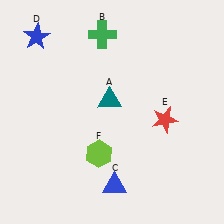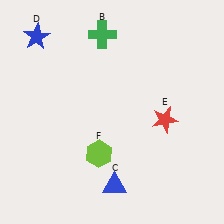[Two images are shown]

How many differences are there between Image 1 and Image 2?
There is 1 difference between the two images.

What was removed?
The teal triangle (A) was removed in Image 2.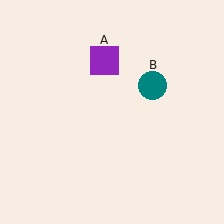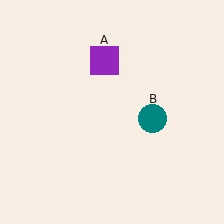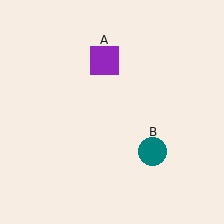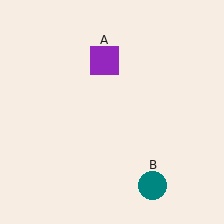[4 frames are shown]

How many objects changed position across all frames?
1 object changed position: teal circle (object B).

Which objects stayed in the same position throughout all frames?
Purple square (object A) remained stationary.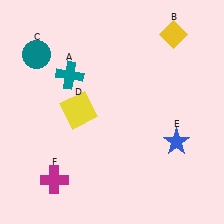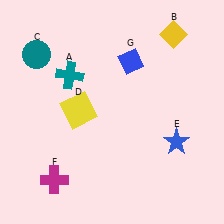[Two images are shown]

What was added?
A blue diamond (G) was added in Image 2.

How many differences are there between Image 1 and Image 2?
There is 1 difference between the two images.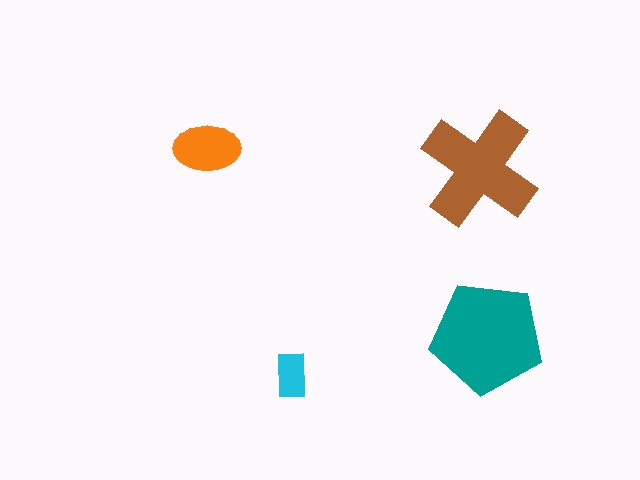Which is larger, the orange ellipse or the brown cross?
The brown cross.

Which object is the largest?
The teal pentagon.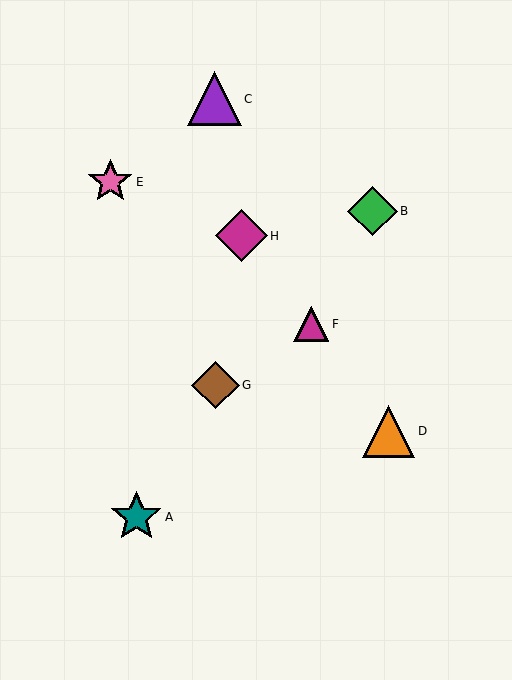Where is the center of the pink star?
The center of the pink star is at (110, 182).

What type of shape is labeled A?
Shape A is a teal star.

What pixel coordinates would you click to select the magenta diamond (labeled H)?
Click at (241, 236) to select the magenta diamond H.